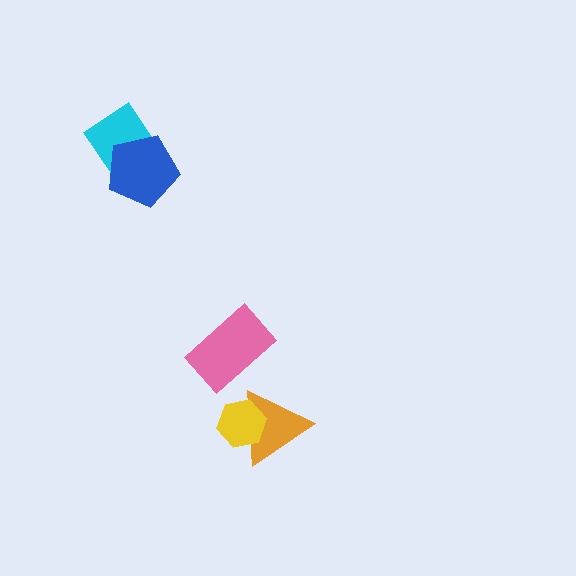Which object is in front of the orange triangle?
The yellow hexagon is in front of the orange triangle.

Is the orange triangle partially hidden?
Yes, it is partially covered by another shape.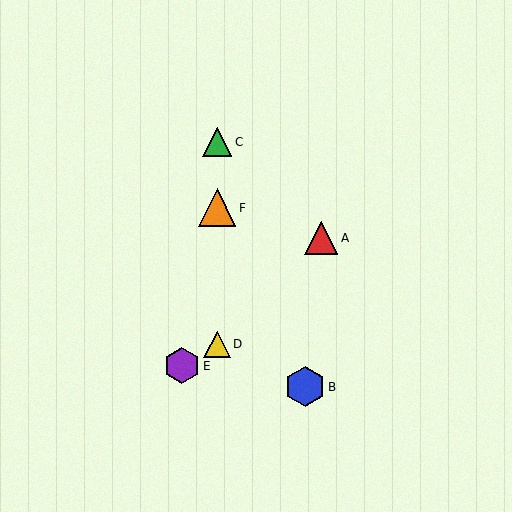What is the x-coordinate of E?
Object E is at x≈182.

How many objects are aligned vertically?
3 objects (C, D, F) are aligned vertically.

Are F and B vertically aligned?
No, F is at x≈217 and B is at x≈305.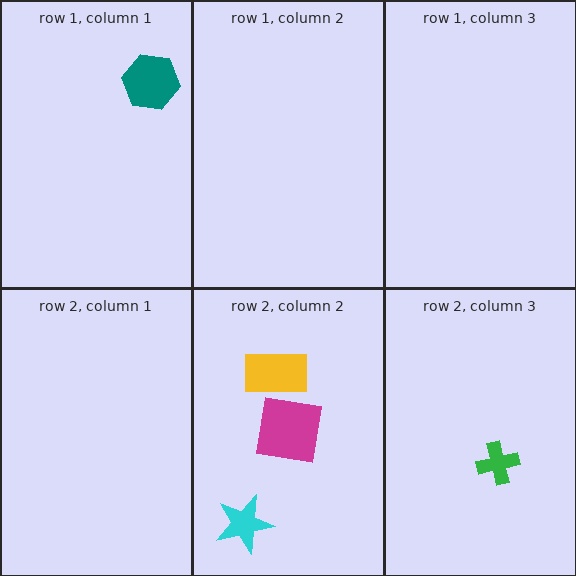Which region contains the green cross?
The row 2, column 3 region.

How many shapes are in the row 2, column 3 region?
1.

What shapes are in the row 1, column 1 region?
The teal hexagon.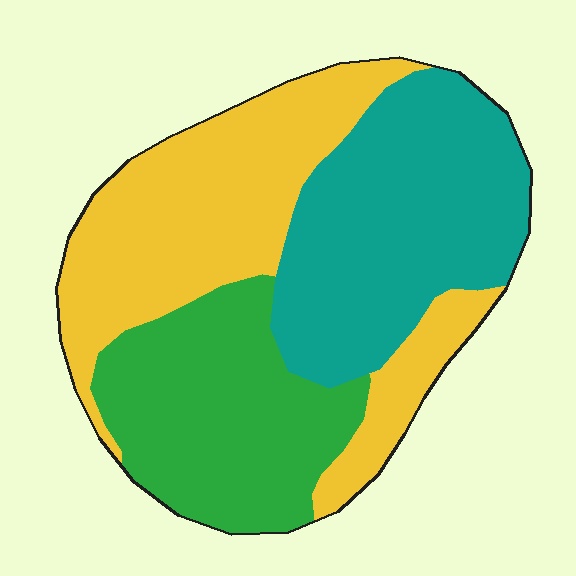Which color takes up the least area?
Green, at roughly 30%.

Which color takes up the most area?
Yellow, at roughly 40%.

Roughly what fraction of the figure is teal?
Teal takes up about one third (1/3) of the figure.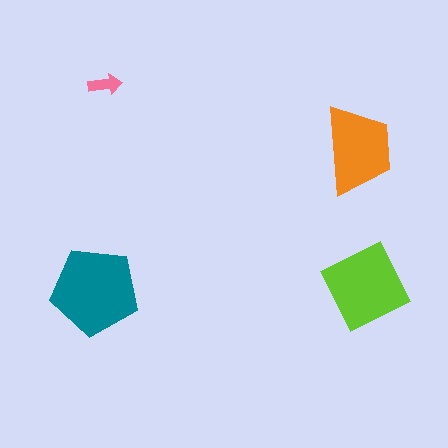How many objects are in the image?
There are 4 objects in the image.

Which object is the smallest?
The pink arrow.